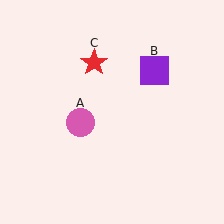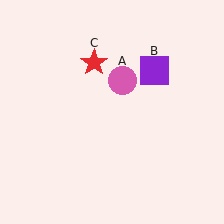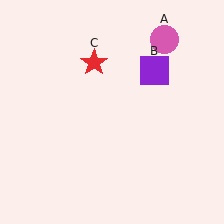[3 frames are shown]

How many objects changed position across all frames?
1 object changed position: pink circle (object A).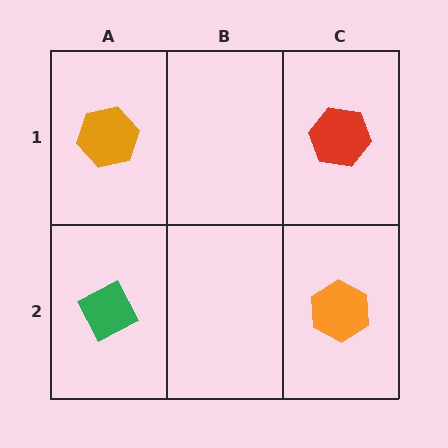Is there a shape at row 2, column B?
No, that cell is empty.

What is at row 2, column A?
A green diamond.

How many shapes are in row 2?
2 shapes.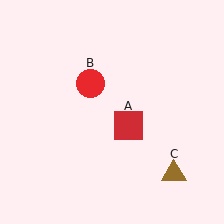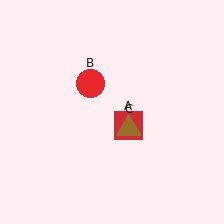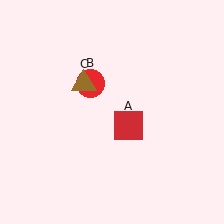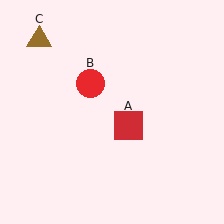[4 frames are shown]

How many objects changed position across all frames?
1 object changed position: brown triangle (object C).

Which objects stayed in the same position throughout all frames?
Red square (object A) and red circle (object B) remained stationary.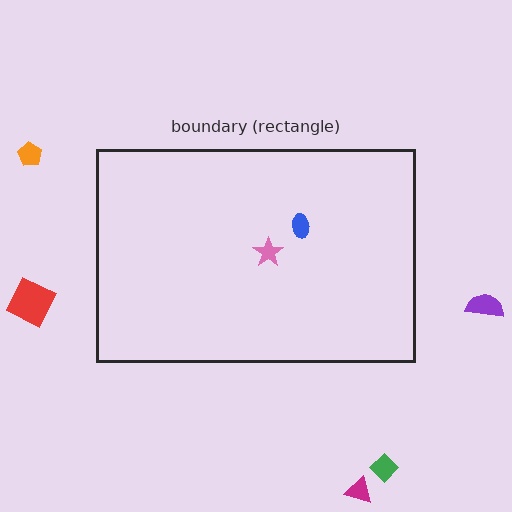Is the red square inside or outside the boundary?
Outside.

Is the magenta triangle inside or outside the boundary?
Outside.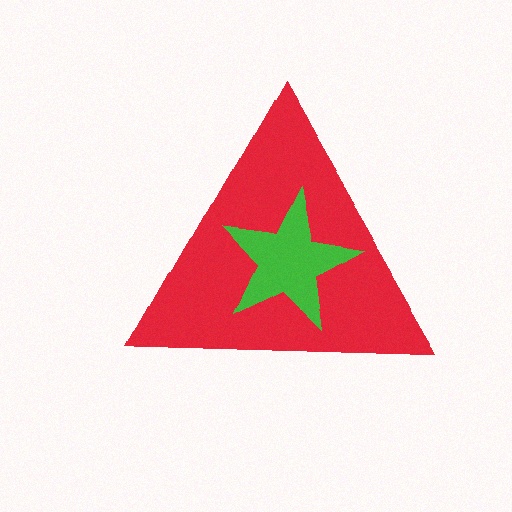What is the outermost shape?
The red triangle.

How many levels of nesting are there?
2.